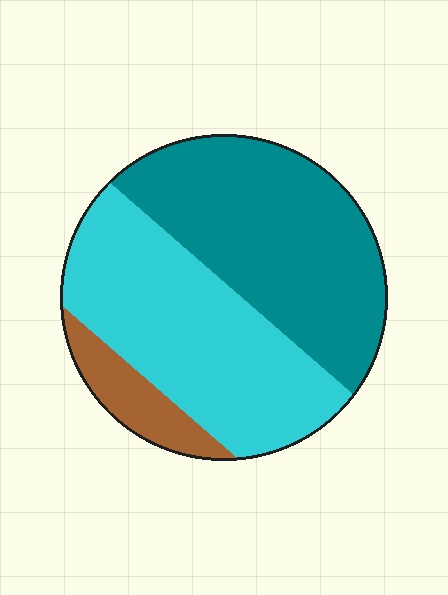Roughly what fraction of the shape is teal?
Teal covers roughly 45% of the shape.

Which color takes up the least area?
Brown, at roughly 10%.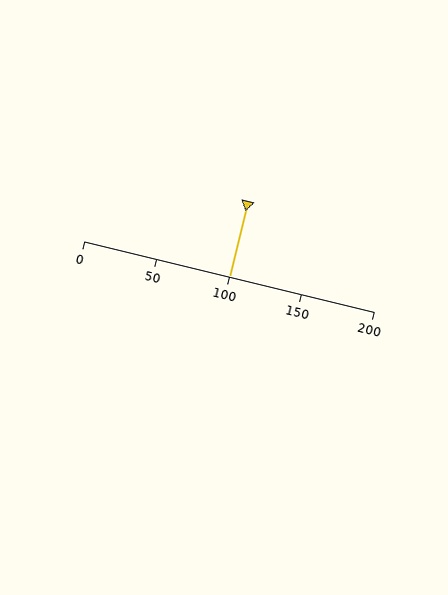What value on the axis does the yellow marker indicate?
The marker indicates approximately 100.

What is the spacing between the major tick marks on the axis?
The major ticks are spaced 50 apart.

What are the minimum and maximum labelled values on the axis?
The axis runs from 0 to 200.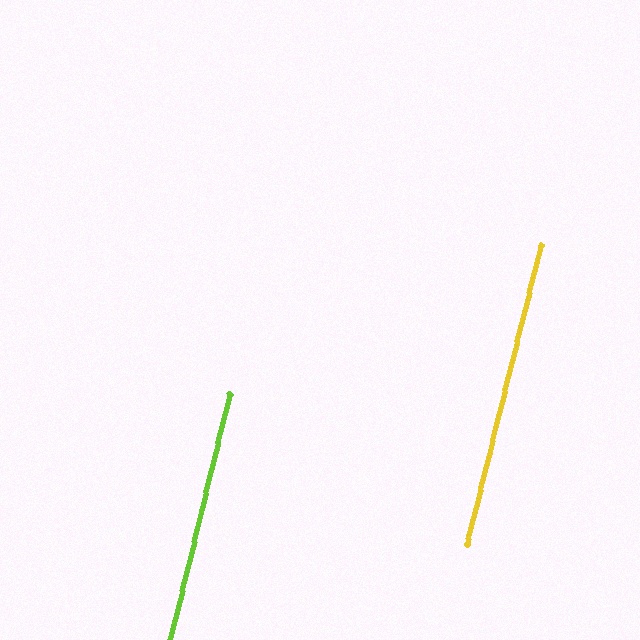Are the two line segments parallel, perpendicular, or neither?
Parallel — their directions differ by only 0.3°.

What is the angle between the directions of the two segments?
Approximately 0 degrees.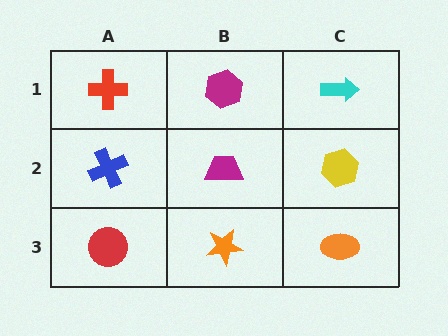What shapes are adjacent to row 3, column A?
A blue cross (row 2, column A), an orange star (row 3, column B).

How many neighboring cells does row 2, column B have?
4.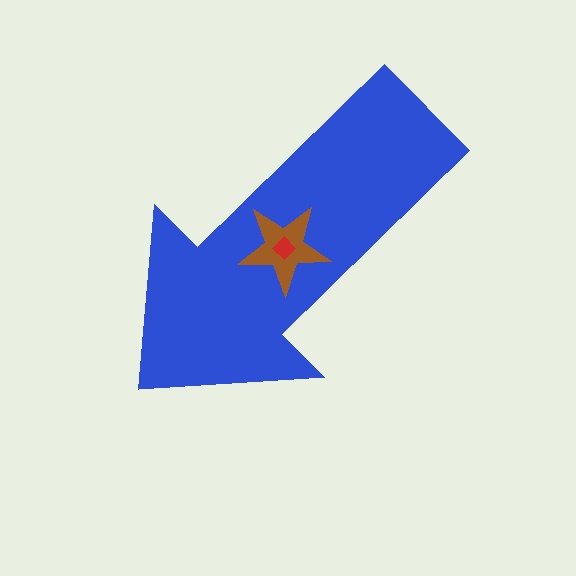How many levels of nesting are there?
3.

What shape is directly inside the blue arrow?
The brown star.